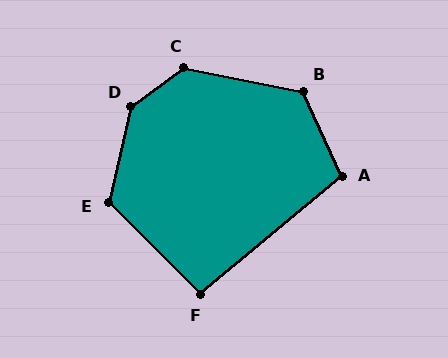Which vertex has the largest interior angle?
D, at approximately 139 degrees.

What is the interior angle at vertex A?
Approximately 105 degrees (obtuse).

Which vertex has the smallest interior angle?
F, at approximately 95 degrees.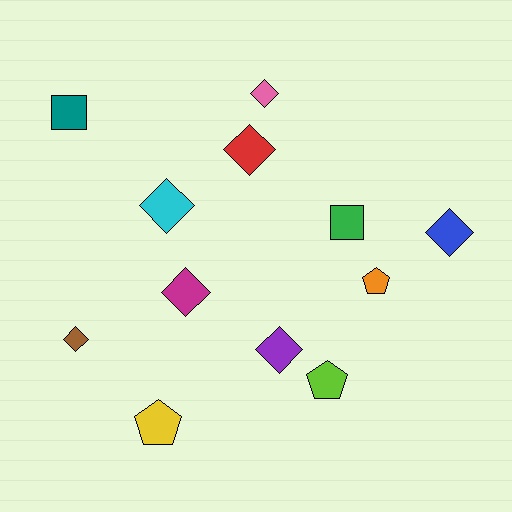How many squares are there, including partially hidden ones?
There are 2 squares.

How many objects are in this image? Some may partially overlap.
There are 12 objects.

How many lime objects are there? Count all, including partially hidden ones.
There is 1 lime object.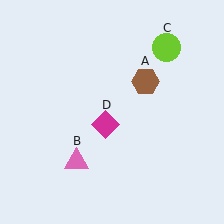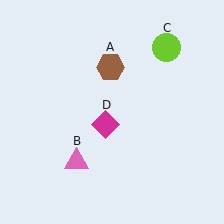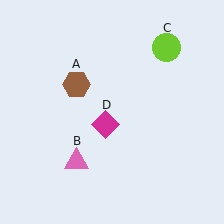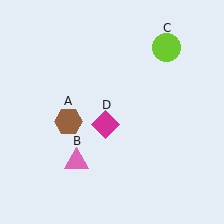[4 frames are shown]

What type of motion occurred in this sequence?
The brown hexagon (object A) rotated counterclockwise around the center of the scene.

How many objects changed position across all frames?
1 object changed position: brown hexagon (object A).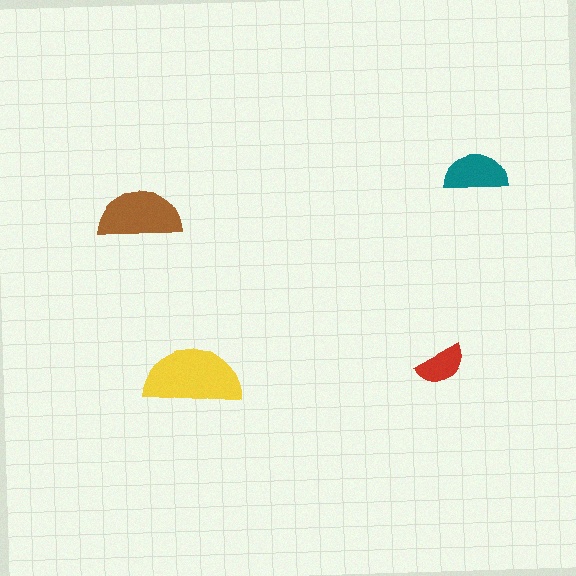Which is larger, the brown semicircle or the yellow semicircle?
The yellow one.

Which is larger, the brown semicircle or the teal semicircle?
The brown one.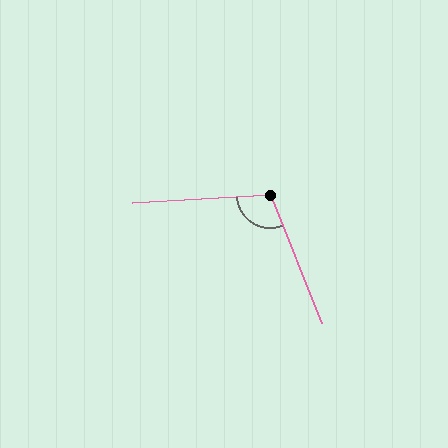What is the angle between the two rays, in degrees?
Approximately 108 degrees.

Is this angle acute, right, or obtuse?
It is obtuse.